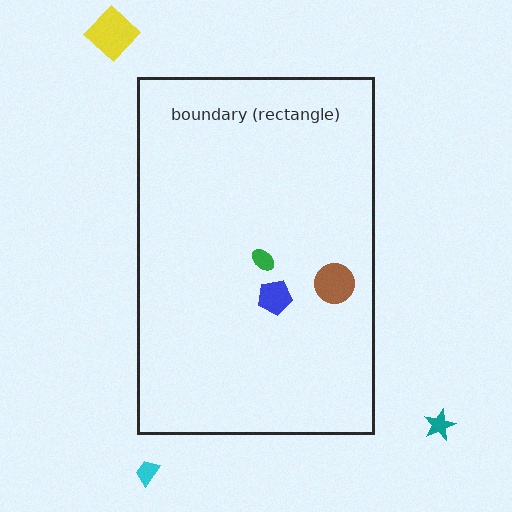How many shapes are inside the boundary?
3 inside, 3 outside.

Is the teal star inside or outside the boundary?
Outside.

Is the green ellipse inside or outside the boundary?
Inside.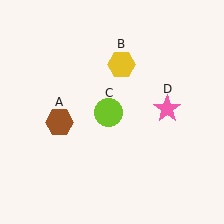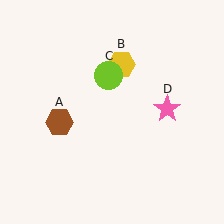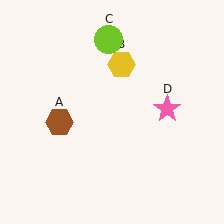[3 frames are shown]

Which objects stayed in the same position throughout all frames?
Brown hexagon (object A) and yellow hexagon (object B) and pink star (object D) remained stationary.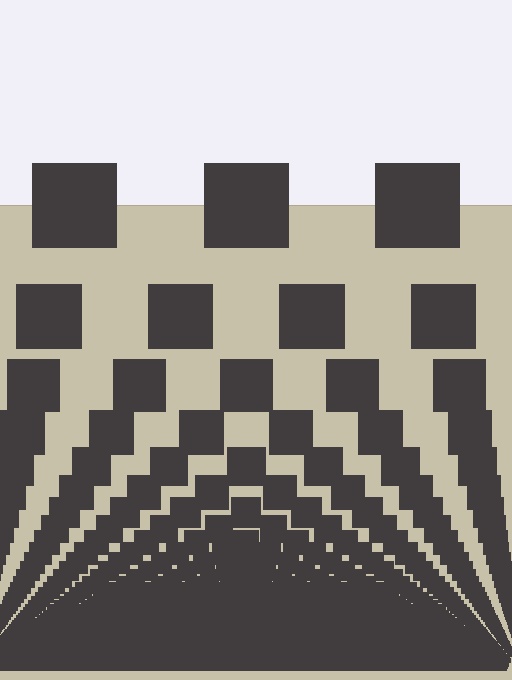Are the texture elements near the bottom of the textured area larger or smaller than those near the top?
Smaller. The gradient is inverted — elements near the bottom are smaller and denser.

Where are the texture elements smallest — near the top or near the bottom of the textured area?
Near the bottom.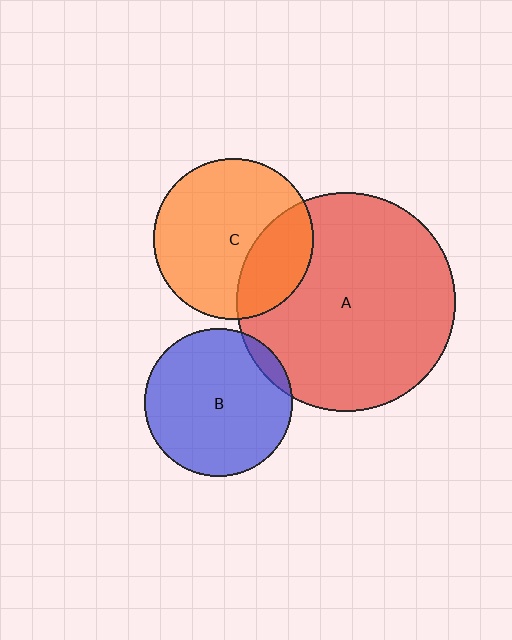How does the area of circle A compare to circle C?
Approximately 1.9 times.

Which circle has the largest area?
Circle A (red).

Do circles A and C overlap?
Yes.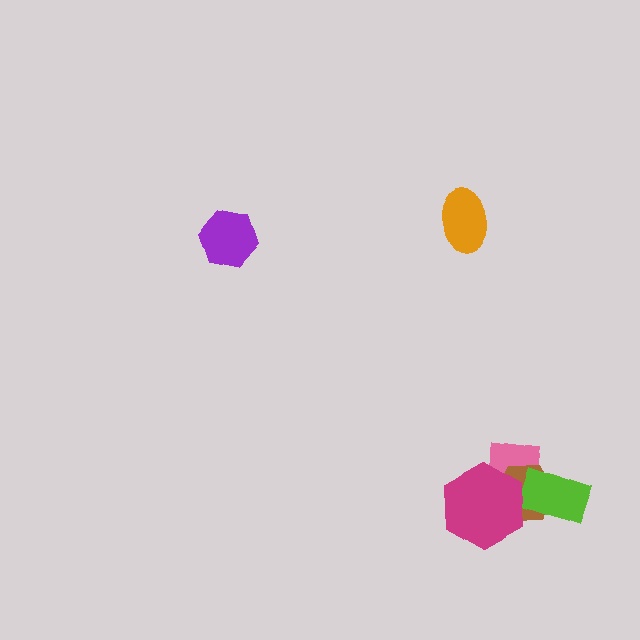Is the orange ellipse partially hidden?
No, no other shape covers it.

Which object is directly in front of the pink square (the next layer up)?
The brown hexagon is directly in front of the pink square.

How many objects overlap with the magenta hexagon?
2 objects overlap with the magenta hexagon.